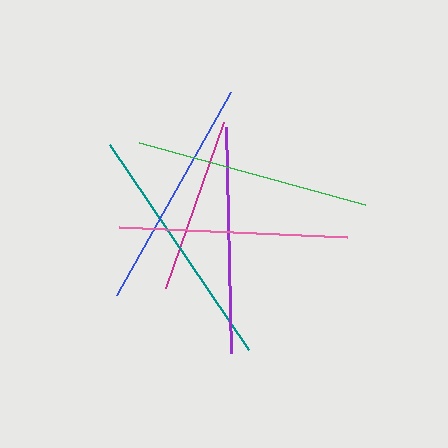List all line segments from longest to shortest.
From longest to shortest: teal, green, blue, pink, purple, magenta.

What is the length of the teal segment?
The teal segment is approximately 248 pixels long.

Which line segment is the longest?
The teal line is the longest at approximately 248 pixels.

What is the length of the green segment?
The green segment is approximately 233 pixels long.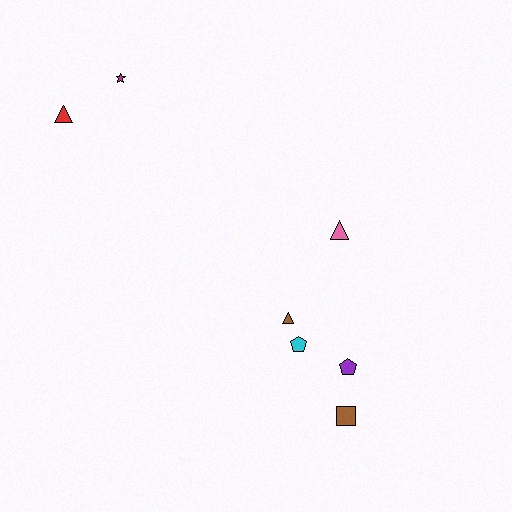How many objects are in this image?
There are 7 objects.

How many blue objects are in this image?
There are no blue objects.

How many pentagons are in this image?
There are 2 pentagons.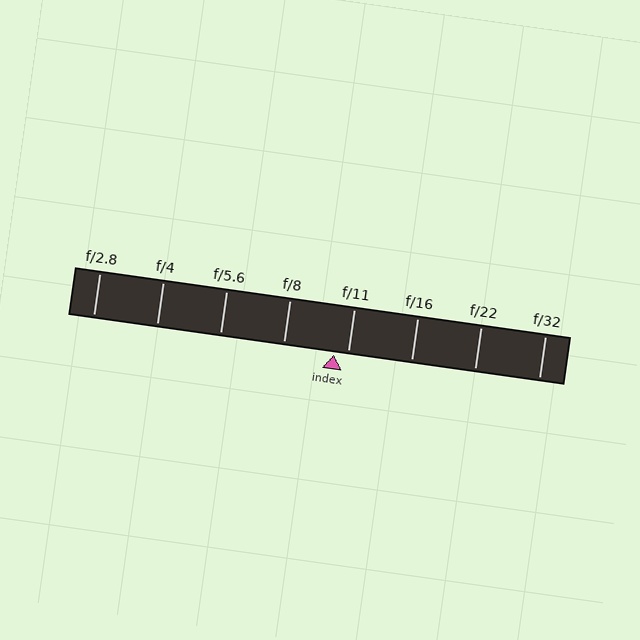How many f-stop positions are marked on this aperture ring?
There are 8 f-stop positions marked.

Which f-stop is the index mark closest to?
The index mark is closest to f/11.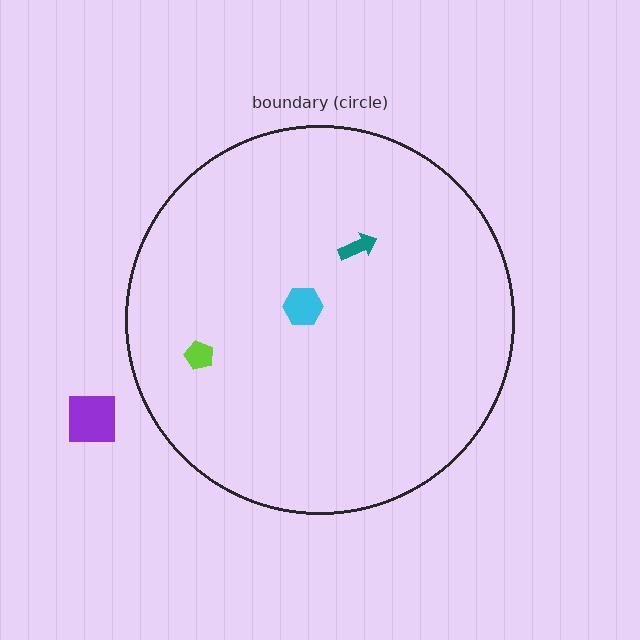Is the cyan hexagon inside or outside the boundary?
Inside.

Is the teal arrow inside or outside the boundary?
Inside.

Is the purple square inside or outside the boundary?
Outside.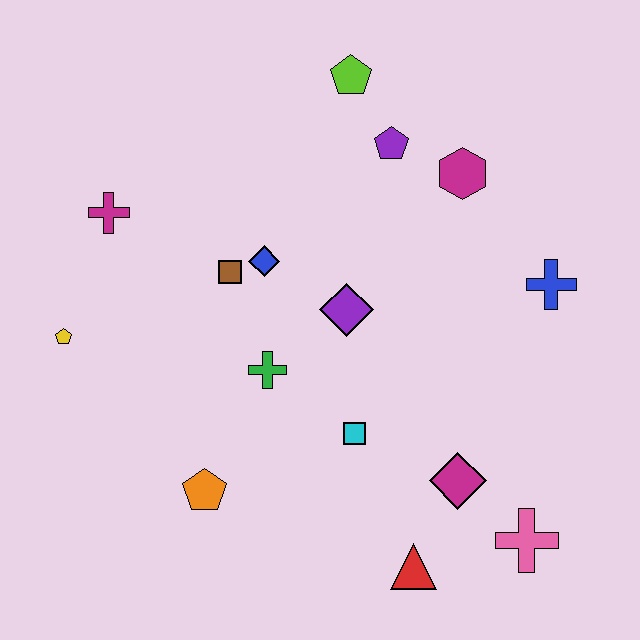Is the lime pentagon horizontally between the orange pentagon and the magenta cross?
No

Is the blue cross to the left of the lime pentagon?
No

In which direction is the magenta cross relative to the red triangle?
The magenta cross is above the red triangle.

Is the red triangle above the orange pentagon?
No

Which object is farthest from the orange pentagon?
The lime pentagon is farthest from the orange pentagon.